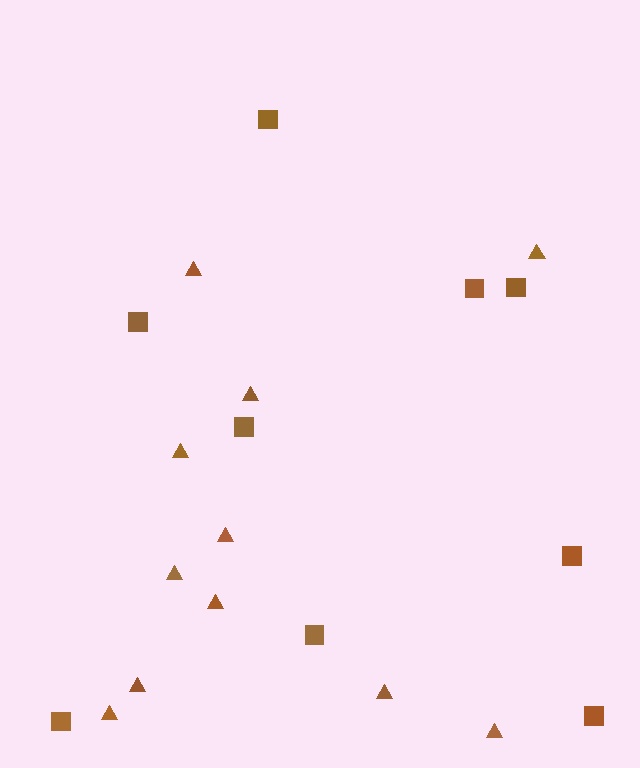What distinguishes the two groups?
There are 2 groups: one group of squares (9) and one group of triangles (11).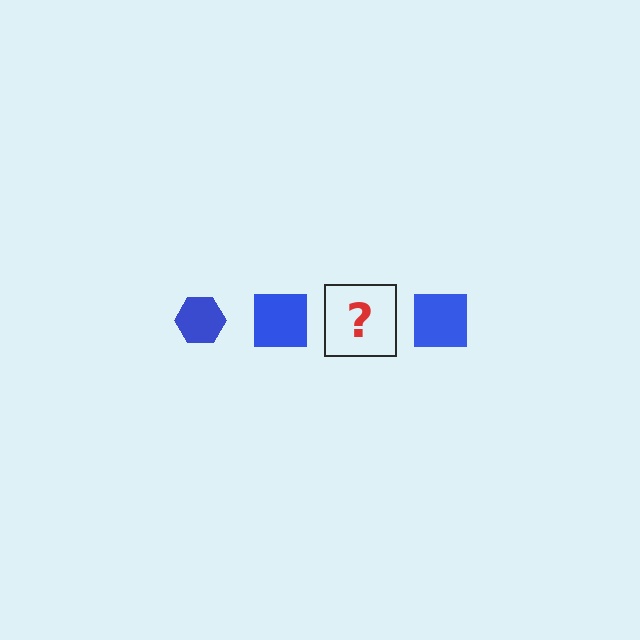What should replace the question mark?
The question mark should be replaced with a blue hexagon.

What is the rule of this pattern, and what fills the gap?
The rule is that the pattern cycles through hexagon, square shapes in blue. The gap should be filled with a blue hexagon.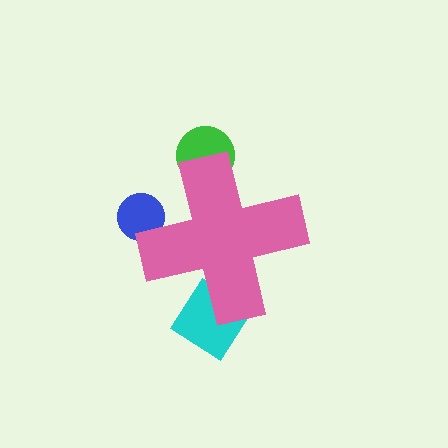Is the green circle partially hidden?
Yes, the green circle is partially hidden behind the pink cross.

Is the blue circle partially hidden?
Yes, the blue circle is partially hidden behind the pink cross.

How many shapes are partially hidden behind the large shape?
3 shapes are partially hidden.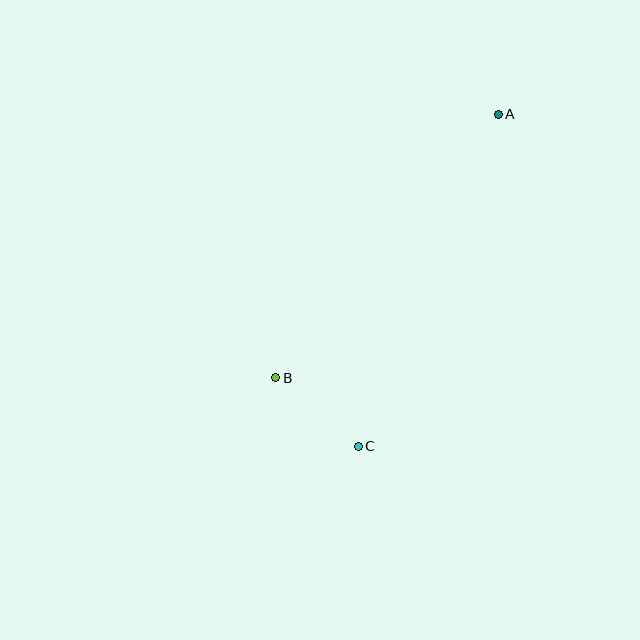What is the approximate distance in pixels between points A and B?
The distance between A and B is approximately 345 pixels.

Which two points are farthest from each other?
Points A and C are farthest from each other.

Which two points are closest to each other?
Points B and C are closest to each other.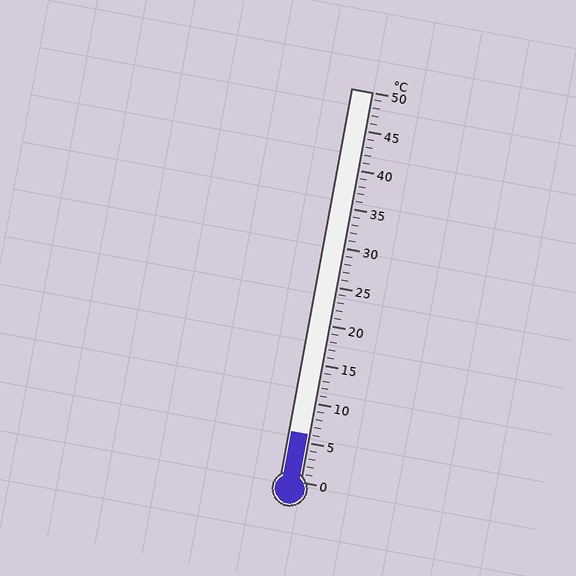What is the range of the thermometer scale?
The thermometer scale ranges from 0°C to 50°C.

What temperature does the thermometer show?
The thermometer shows approximately 6°C.